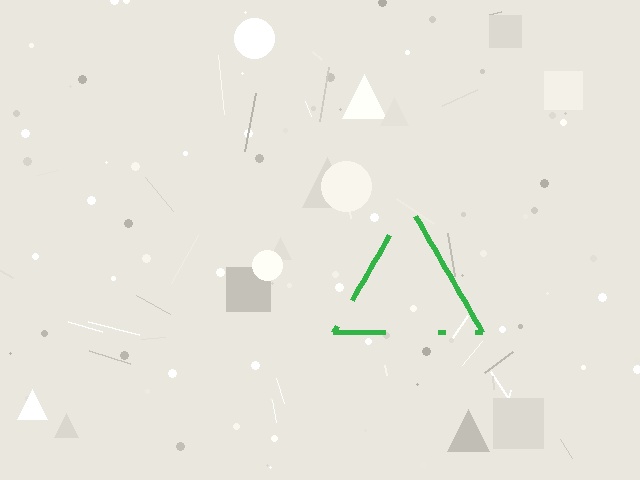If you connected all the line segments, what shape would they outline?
They would outline a triangle.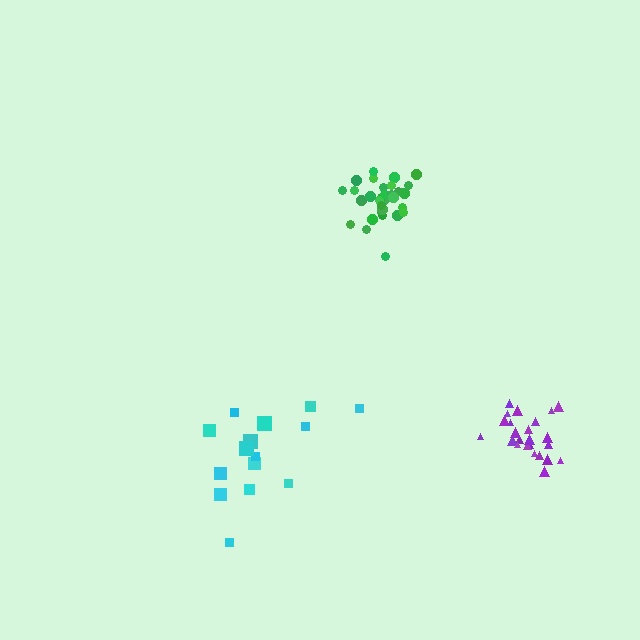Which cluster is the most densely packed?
Green.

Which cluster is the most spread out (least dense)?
Cyan.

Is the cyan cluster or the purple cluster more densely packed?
Purple.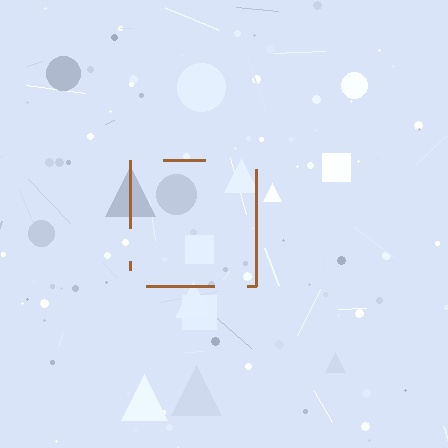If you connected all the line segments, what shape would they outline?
They would outline a square.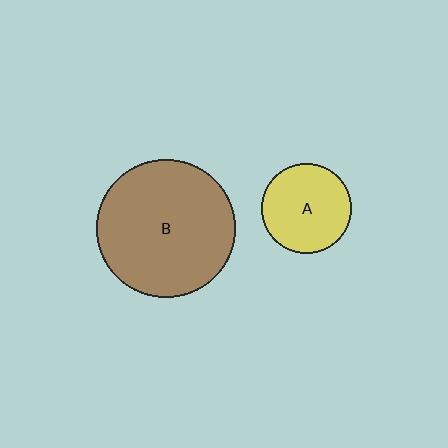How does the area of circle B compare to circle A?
Approximately 2.4 times.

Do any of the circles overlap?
No, none of the circles overlap.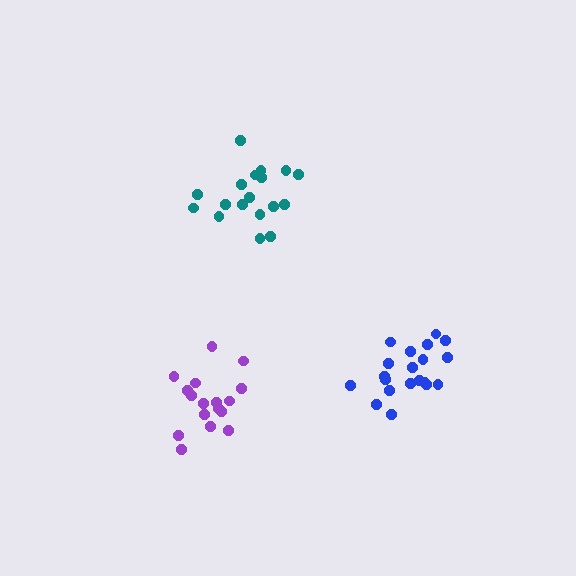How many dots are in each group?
Group 1: 18 dots, Group 2: 17 dots, Group 3: 20 dots (55 total).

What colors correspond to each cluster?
The clusters are colored: teal, purple, blue.